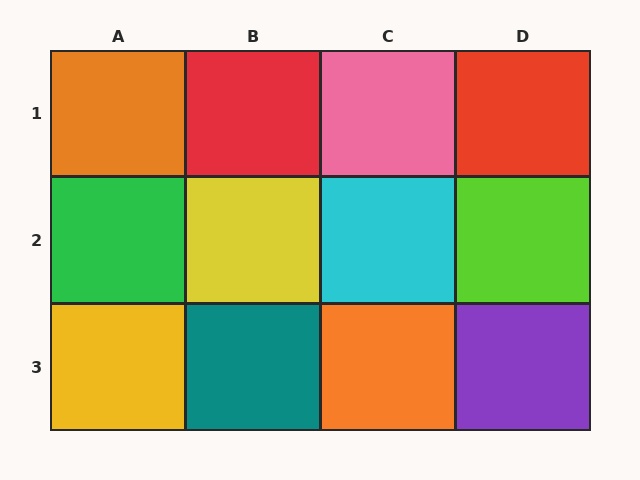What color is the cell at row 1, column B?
Red.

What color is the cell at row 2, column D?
Lime.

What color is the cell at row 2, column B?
Yellow.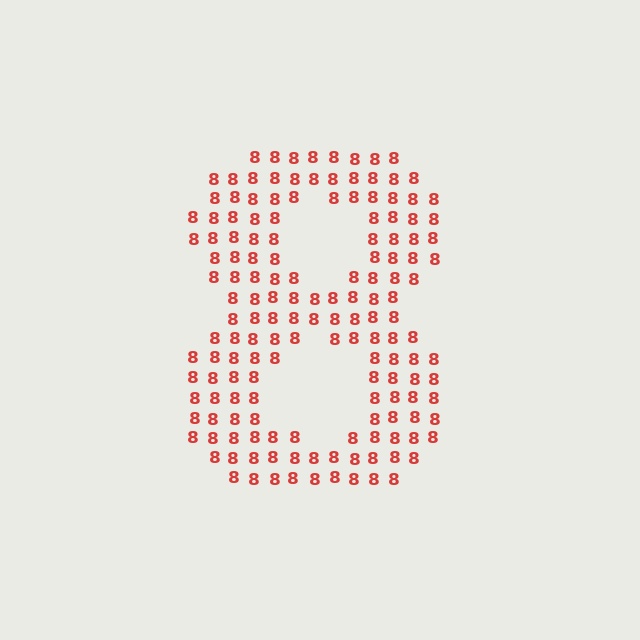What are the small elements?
The small elements are digit 8's.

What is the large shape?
The large shape is the digit 8.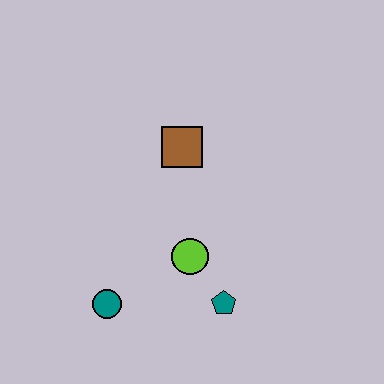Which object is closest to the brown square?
The lime circle is closest to the brown square.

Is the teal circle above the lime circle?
No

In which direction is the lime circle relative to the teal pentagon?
The lime circle is above the teal pentagon.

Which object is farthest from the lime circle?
The brown square is farthest from the lime circle.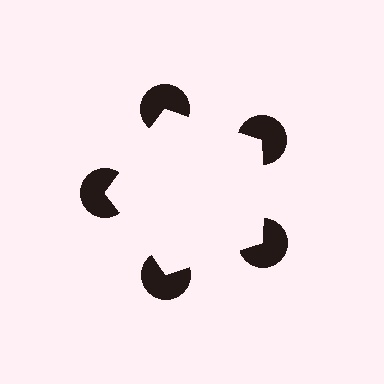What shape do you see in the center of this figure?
An illusory pentagon — its edges are inferred from the aligned wedge cuts in the pac-man discs, not physically drawn.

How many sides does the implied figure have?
5 sides.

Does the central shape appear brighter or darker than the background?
It typically appears slightly brighter than the background, even though no actual brightness change is drawn.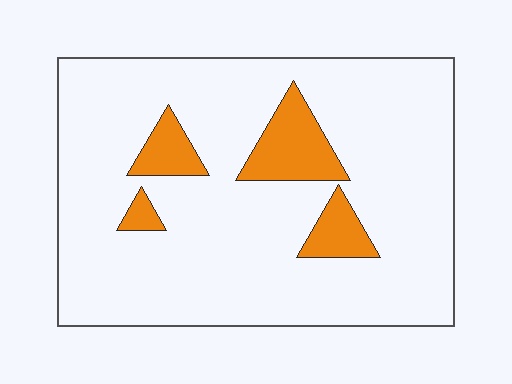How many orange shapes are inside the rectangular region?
4.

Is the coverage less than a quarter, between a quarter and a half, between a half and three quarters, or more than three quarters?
Less than a quarter.